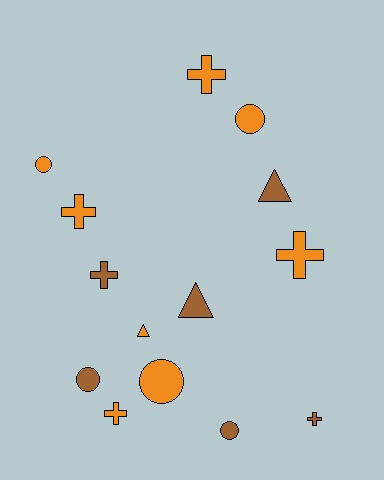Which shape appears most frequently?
Cross, with 6 objects.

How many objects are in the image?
There are 14 objects.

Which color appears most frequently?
Orange, with 8 objects.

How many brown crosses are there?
There are 2 brown crosses.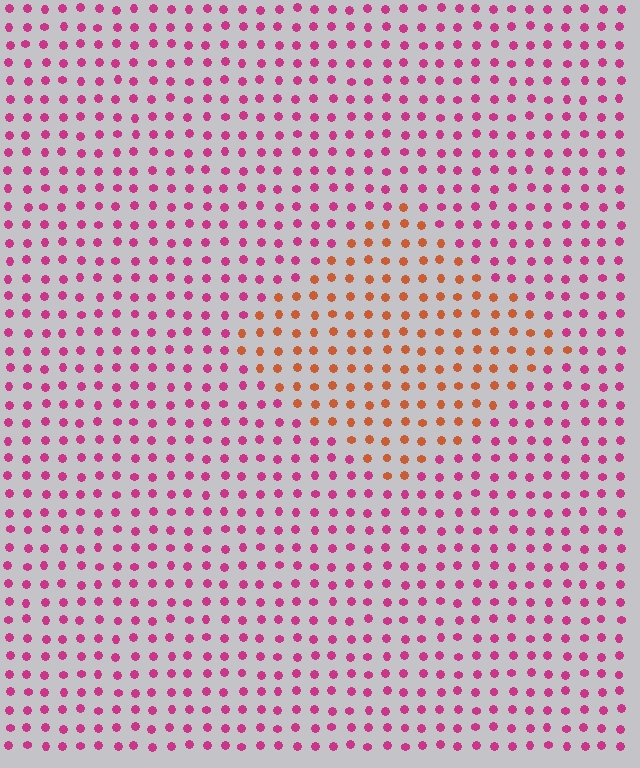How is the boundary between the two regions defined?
The boundary is defined purely by a slight shift in hue (about 50 degrees). Spacing, size, and orientation are identical on both sides.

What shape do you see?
I see a diamond.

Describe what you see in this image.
The image is filled with small magenta elements in a uniform arrangement. A diamond-shaped region is visible where the elements are tinted to a slightly different hue, forming a subtle color boundary.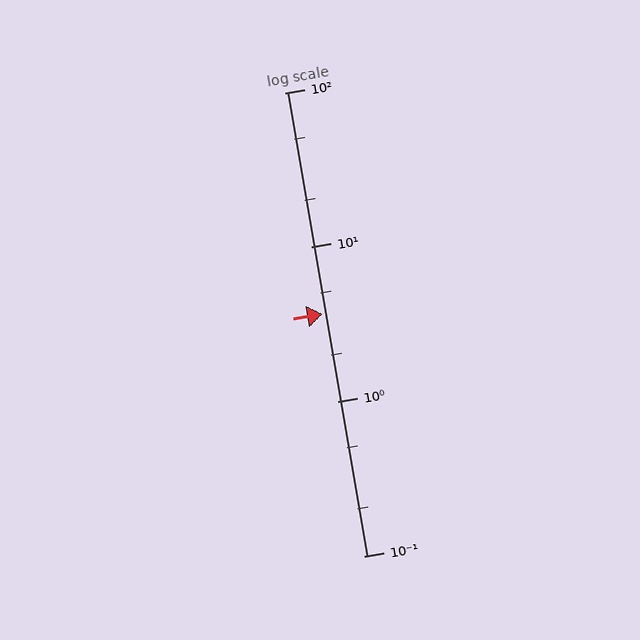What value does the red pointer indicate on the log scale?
The pointer indicates approximately 3.7.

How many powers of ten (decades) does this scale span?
The scale spans 3 decades, from 0.1 to 100.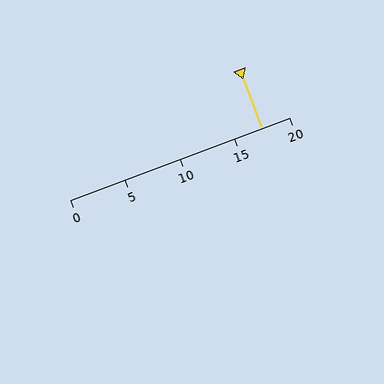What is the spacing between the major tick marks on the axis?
The major ticks are spaced 5 apart.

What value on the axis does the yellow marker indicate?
The marker indicates approximately 17.5.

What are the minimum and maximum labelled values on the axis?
The axis runs from 0 to 20.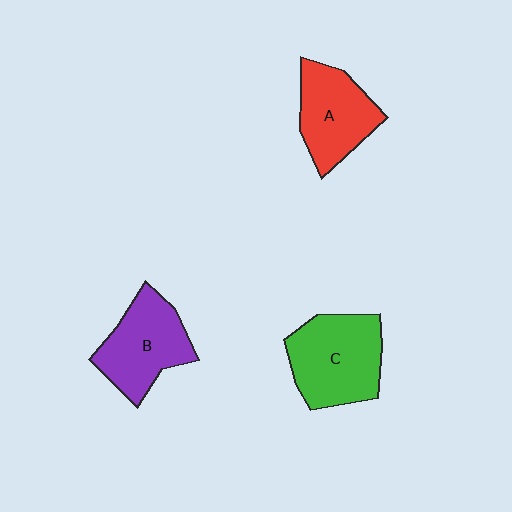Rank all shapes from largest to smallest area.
From largest to smallest: C (green), B (purple), A (red).